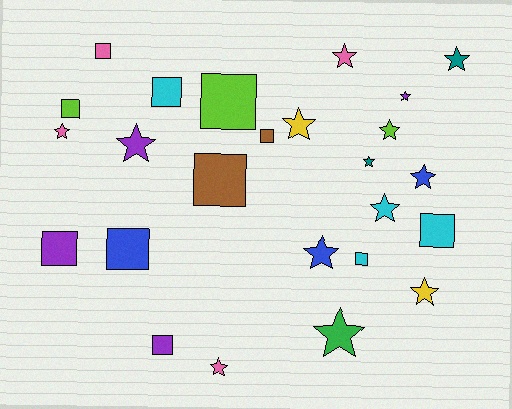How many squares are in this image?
There are 11 squares.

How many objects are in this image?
There are 25 objects.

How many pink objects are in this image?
There are 4 pink objects.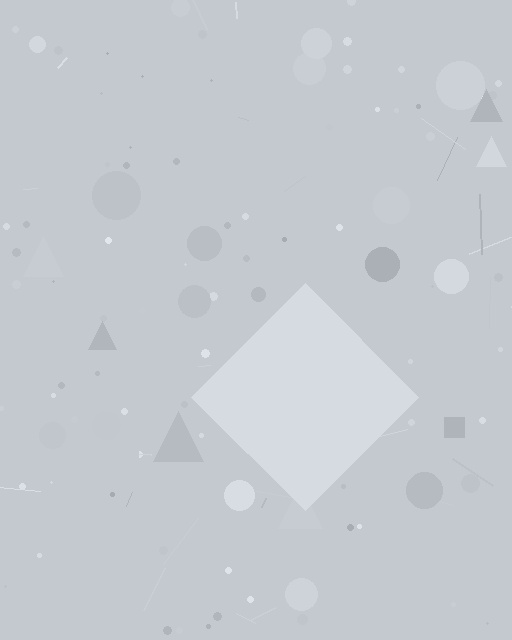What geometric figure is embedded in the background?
A diamond is embedded in the background.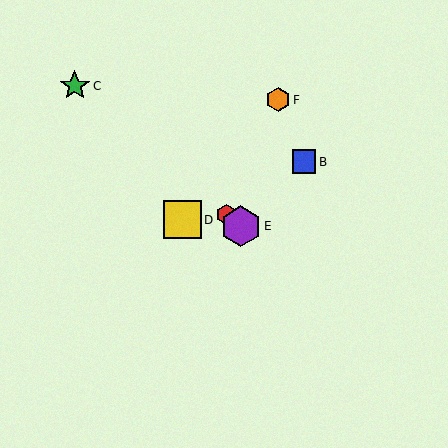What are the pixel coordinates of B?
Object B is at (304, 162).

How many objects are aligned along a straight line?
3 objects (A, C, E) are aligned along a straight line.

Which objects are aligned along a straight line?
Objects A, C, E are aligned along a straight line.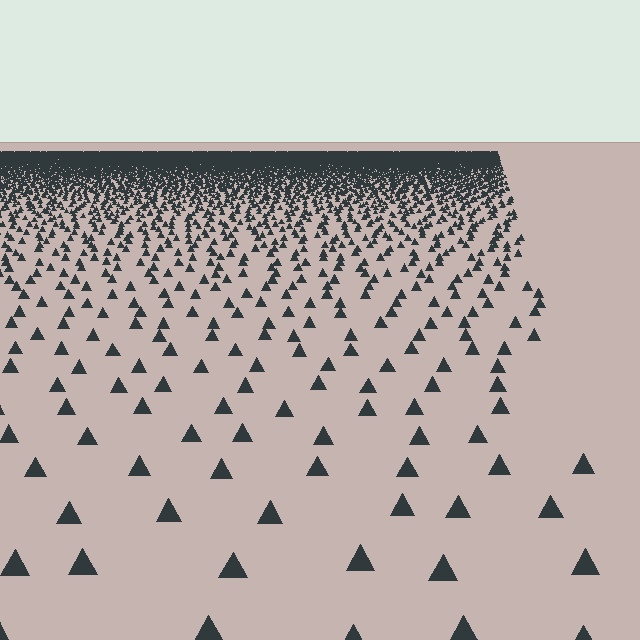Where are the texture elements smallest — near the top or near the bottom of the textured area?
Near the top.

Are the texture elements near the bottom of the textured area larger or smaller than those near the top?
Larger. Near the bottom, elements are closer to the viewer and appear at a bigger on-screen size.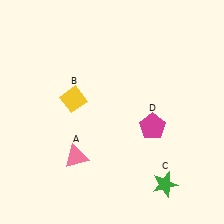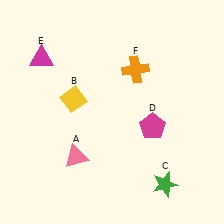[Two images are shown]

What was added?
A magenta triangle (E), an orange cross (F) were added in Image 2.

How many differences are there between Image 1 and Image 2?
There are 2 differences between the two images.